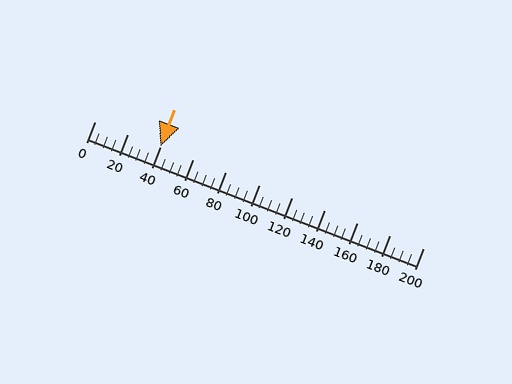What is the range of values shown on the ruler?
The ruler shows values from 0 to 200.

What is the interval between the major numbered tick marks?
The major tick marks are spaced 20 units apart.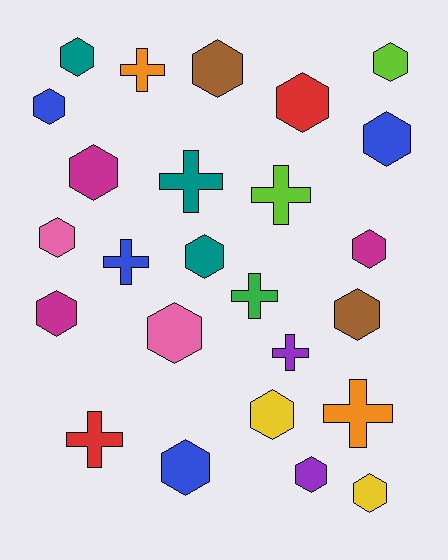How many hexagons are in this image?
There are 17 hexagons.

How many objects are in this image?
There are 25 objects.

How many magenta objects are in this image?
There are 3 magenta objects.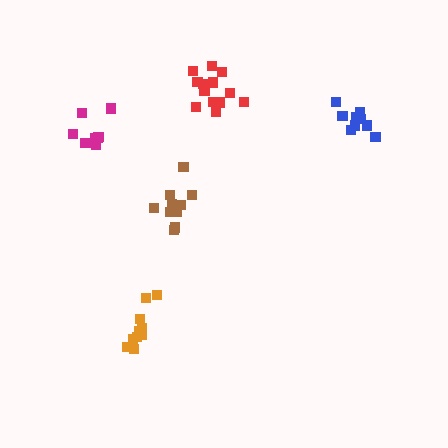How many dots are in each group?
Group 1: 13 dots, Group 2: 9 dots, Group 3: 9 dots, Group 4: 10 dots, Group 5: 10 dots (51 total).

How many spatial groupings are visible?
There are 5 spatial groupings.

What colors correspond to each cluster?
The clusters are colored: red, magenta, blue, orange, brown.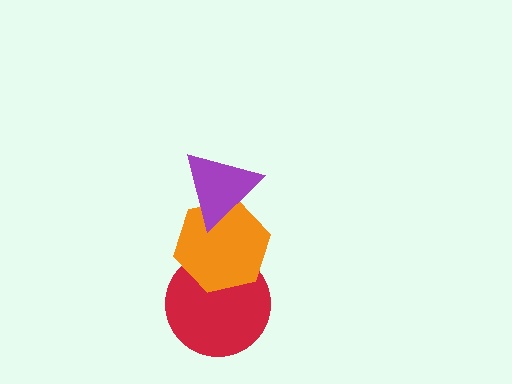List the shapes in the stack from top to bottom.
From top to bottom: the purple triangle, the orange hexagon, the red circle.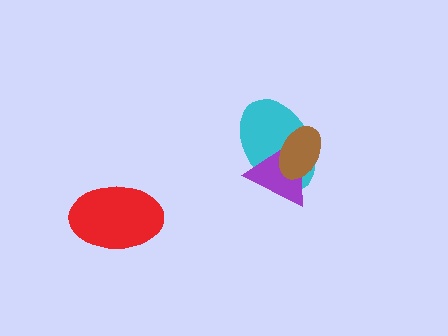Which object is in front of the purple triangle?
The brown ellipse is in front of the purple triangle.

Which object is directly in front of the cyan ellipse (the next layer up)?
The purple triangle is directly in front of the cyan ellipse.